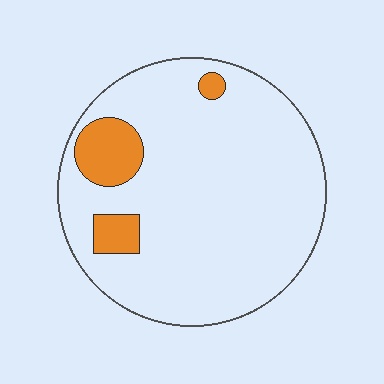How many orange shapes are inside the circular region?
3.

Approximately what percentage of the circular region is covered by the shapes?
Approximately 10%.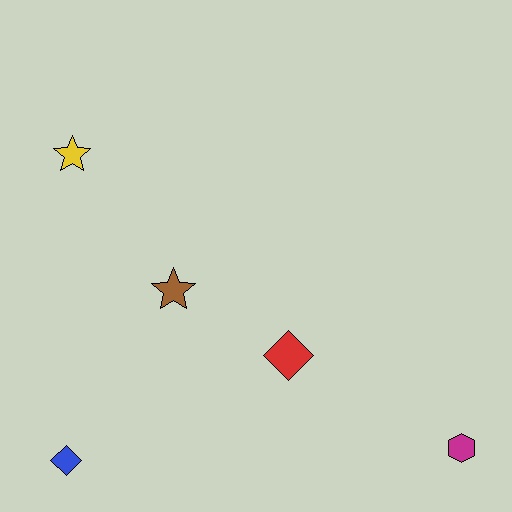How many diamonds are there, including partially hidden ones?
There are 2 diamonds.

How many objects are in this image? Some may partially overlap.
There are 5 objects.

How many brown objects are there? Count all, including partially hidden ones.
There is 1 brown object.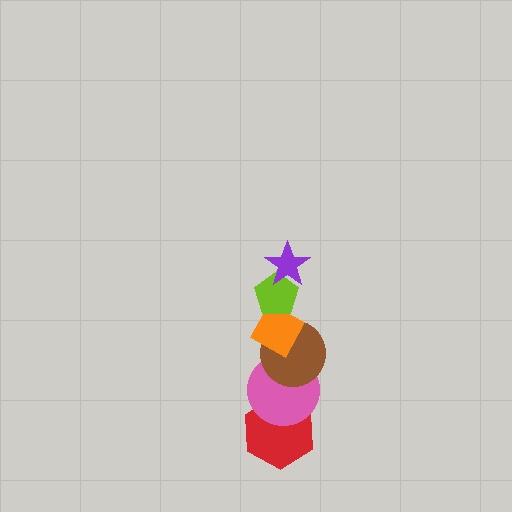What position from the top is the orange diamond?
The orange diamond is 3rd from the top.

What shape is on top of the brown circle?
The orange diamond is on top of the brown circle.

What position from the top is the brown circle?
The brown circle is 4th from the top.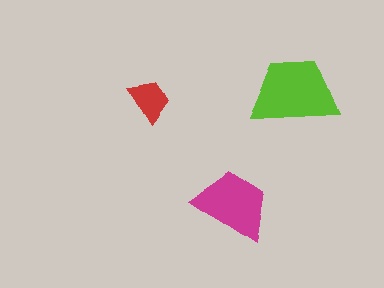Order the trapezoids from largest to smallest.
the lime one, the magenta one, the red one.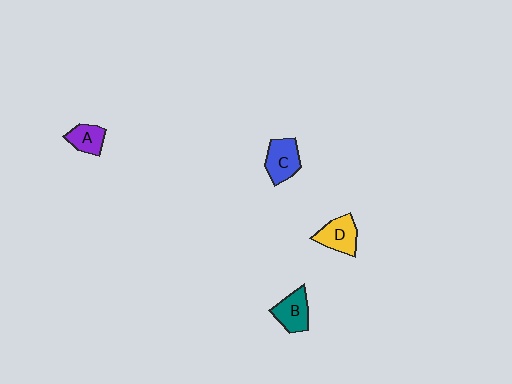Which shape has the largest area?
Shape C (blue).